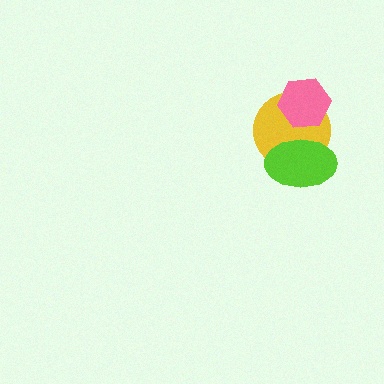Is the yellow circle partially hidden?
Yes, it is partially covered by another shape.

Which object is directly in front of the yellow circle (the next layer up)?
The lime ellipse is directly in front of the yellow circle.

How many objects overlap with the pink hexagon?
1 object overlaps with the pink hexagon.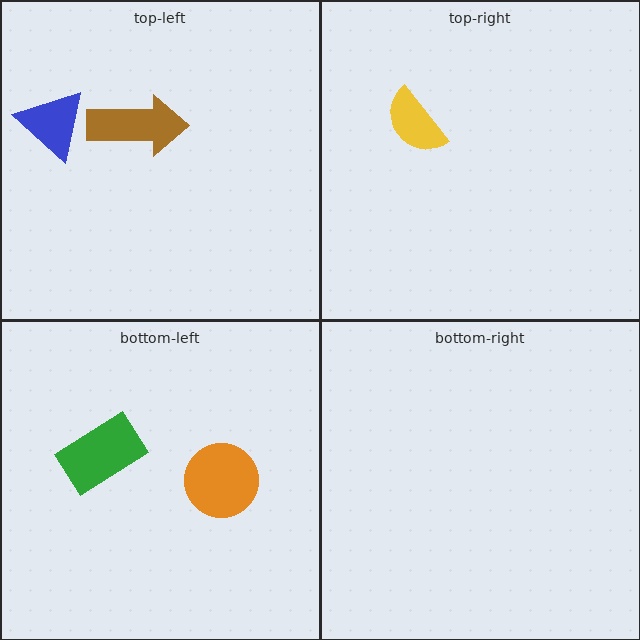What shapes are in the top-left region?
The blue triangle, the brown arrow.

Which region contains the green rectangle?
The bottom-left region.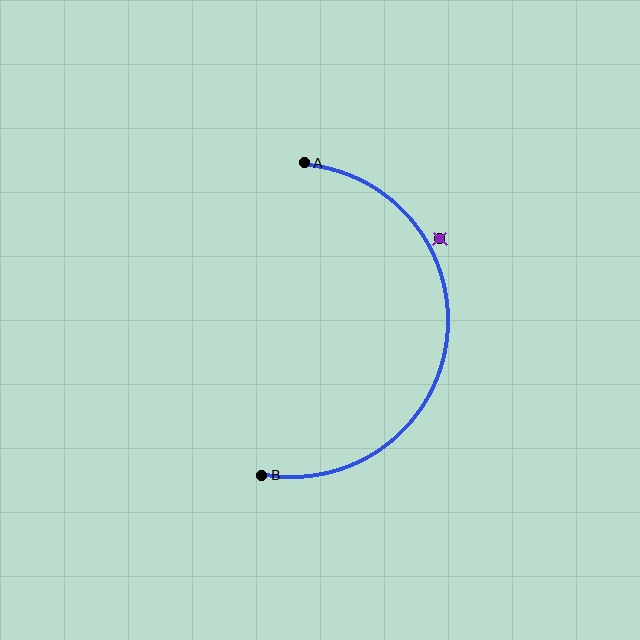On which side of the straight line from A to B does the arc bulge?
The arc bulges to the right of the straight line connecting A and B.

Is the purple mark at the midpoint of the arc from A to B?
No — the purple mark does not lie on the arc at all. It sits slightly outside the curve.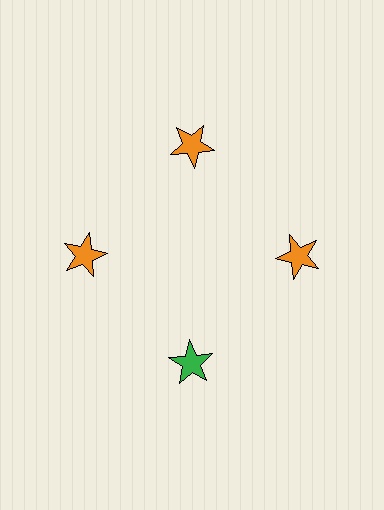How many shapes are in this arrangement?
There are 4 shapes arranged in a ring pattern.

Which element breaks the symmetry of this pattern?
The green star at roughly the 6 o'clock position breaks the symmetry. All other shapes are orange stars.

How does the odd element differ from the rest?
It has a different color: green instead of orange.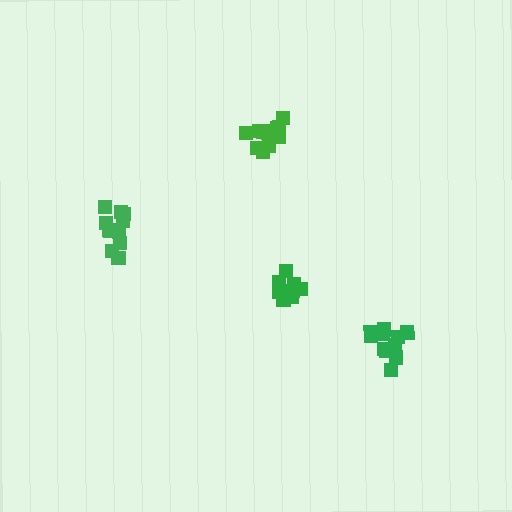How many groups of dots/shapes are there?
There are 4 groups.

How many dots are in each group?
Group 1: 11 dots, Group 2: 11 dots, Group 3: 11 dots, Group 4: 9 dots (42 total).